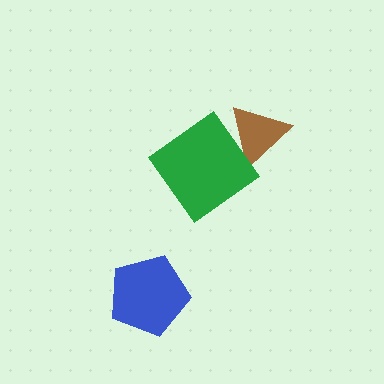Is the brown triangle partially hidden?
Yes, it is partially covered by another shape.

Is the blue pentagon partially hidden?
No, no other shape covers it.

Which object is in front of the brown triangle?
The green diamond is in front of the brown triangle.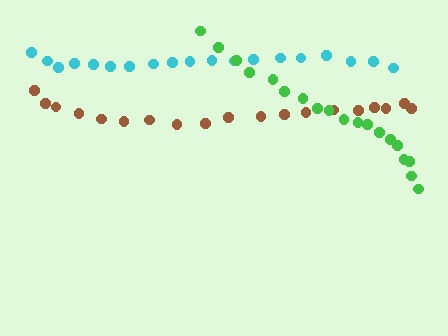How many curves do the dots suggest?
There are 3 distinct paths.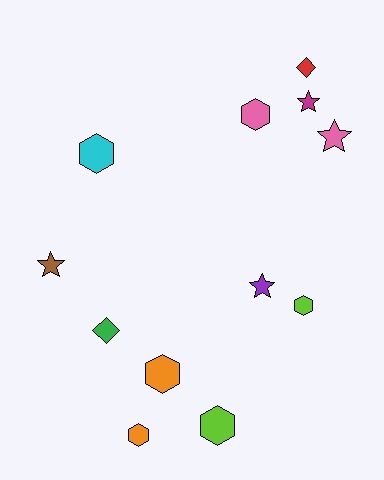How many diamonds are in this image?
There are 2 diamonds.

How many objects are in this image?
There are 12 objects.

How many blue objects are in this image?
There are no blue objects.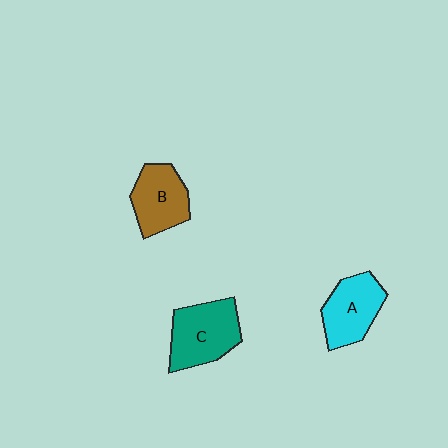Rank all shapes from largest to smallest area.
From largest to smallest: C (teal), A (cyan), B (brown).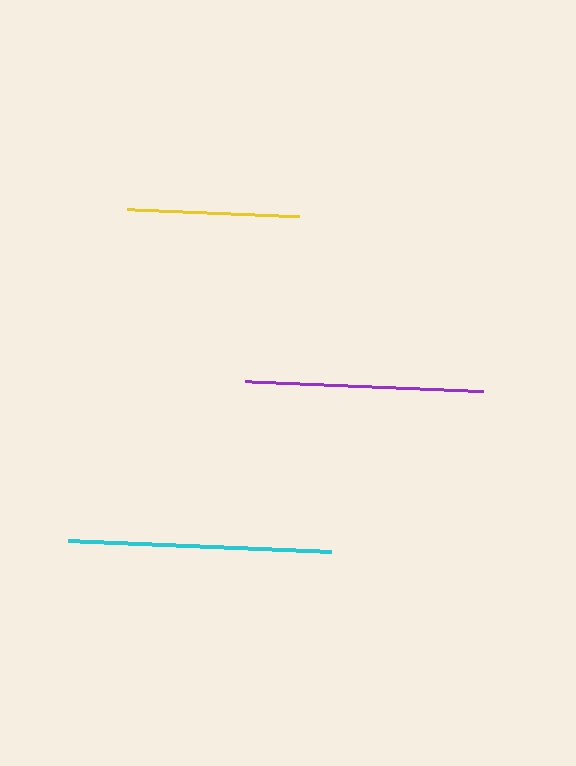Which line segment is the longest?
The cyan line is the longest at approximately 264 pixels.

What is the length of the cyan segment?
The cyan segment is approximately 264 pixels long.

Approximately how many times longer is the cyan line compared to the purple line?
The cyan line is approximately 1.1 times the length of the purple line.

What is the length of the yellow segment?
The yellow segment is approximately 172 pixels long.